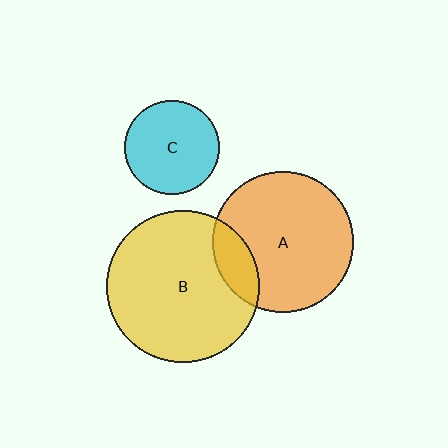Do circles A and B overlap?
Yes.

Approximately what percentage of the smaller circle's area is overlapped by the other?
Approximately 15%.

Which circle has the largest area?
Circle B (yellow).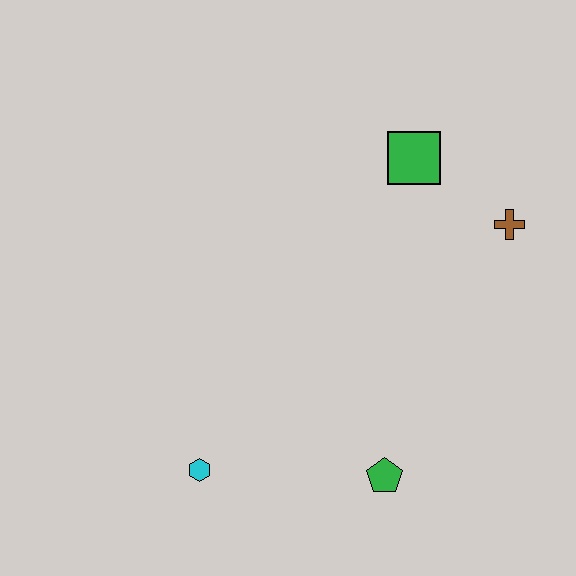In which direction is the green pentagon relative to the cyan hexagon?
The green pentagon is to the right of the cyan hexagon.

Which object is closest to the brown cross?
The green square is closest to the brown cross.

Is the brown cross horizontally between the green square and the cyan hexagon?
No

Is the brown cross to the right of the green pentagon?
Yes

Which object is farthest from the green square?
The cyan hexagon is farthest from the green square.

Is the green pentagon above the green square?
No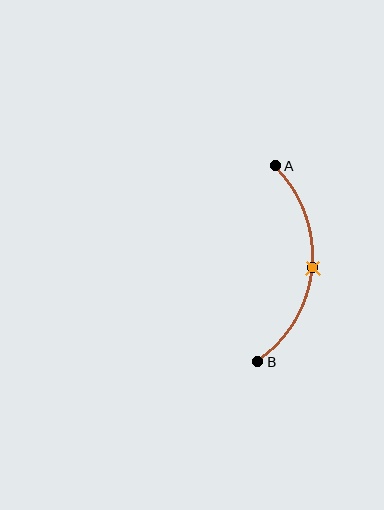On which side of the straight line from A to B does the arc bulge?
The arc bulges to the right of the straight line connecting A and B.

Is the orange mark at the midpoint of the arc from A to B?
Yes. The orange mark lies on the arc at equal arc-length from both A and B — it is the arc midpoint.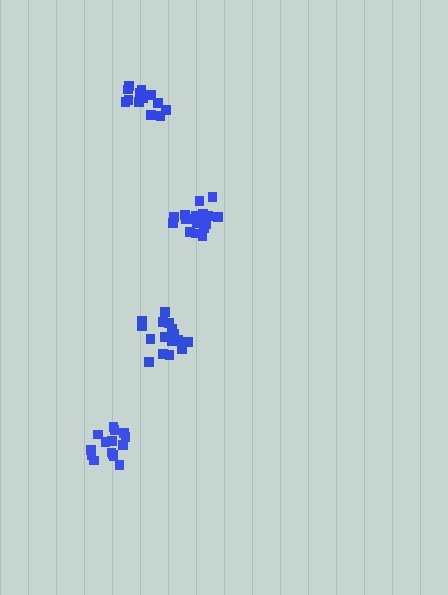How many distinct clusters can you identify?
There are 4 distinct clusters.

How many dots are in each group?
Group 1: 19 dots, Group 2: 15 dots, Group 3: 17 dots, Group 4: 14 dots (65 total).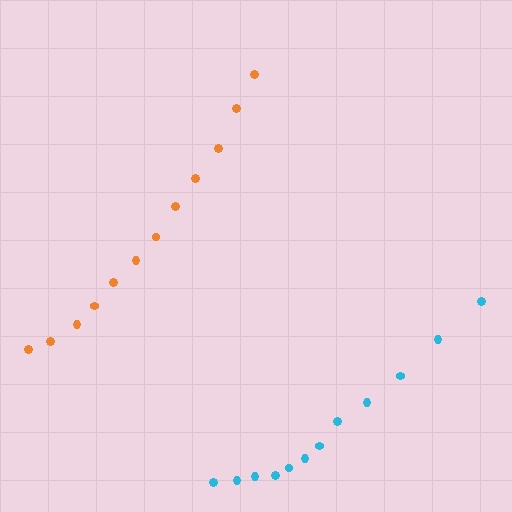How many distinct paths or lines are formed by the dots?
There are 2 distinct paths.